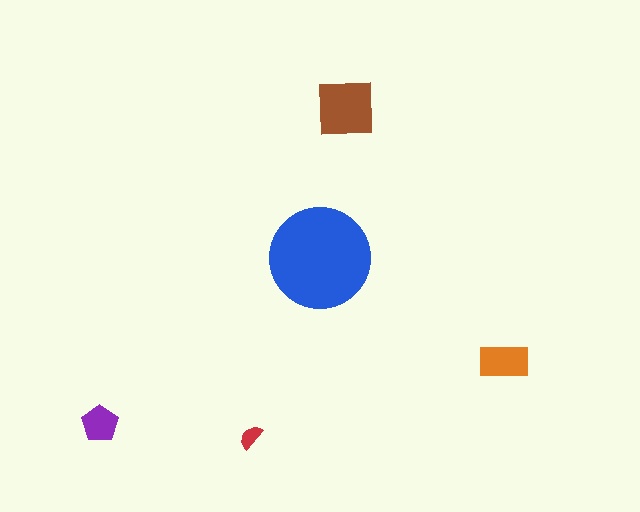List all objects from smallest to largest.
The red semicircle, the purple pentagon, the orange rectangle, the brown square, the blue circle.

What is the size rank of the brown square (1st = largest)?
2nd.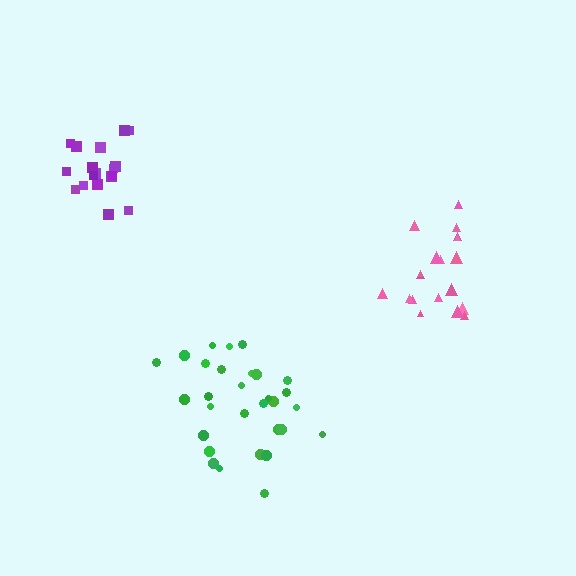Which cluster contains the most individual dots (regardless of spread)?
Green (30).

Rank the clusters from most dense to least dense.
purple, green, pink.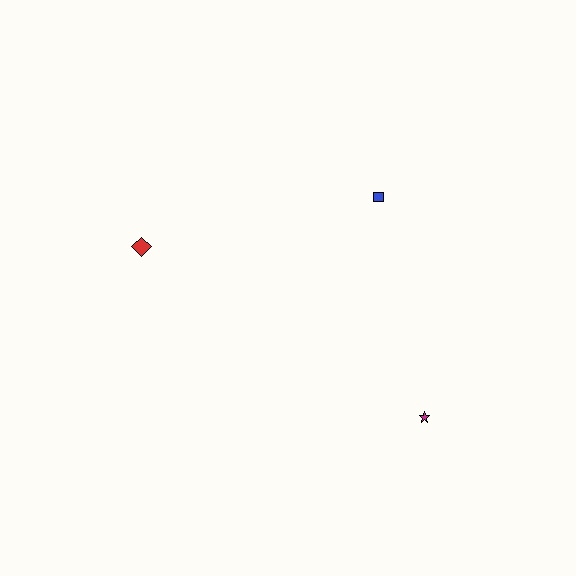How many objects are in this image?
There are 3 objects.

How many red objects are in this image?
There is 1 red object.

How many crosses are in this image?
There are no crosses.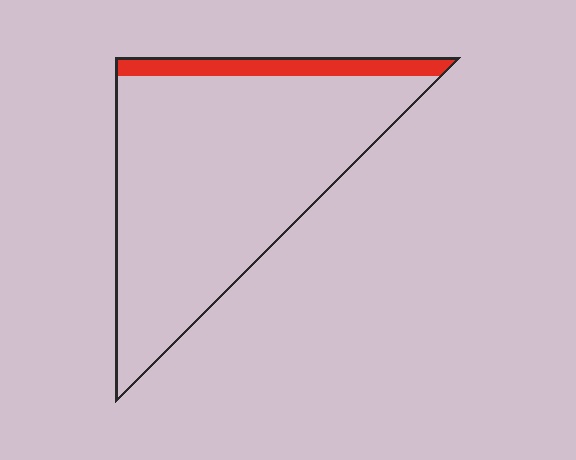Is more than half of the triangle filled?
No.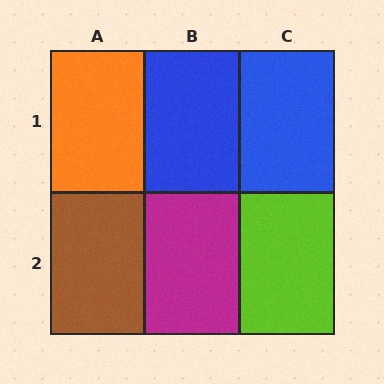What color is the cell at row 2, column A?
Brown.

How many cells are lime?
1 cell is lime.